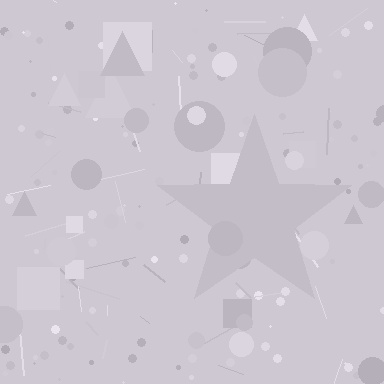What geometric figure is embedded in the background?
A star is embedded in the background.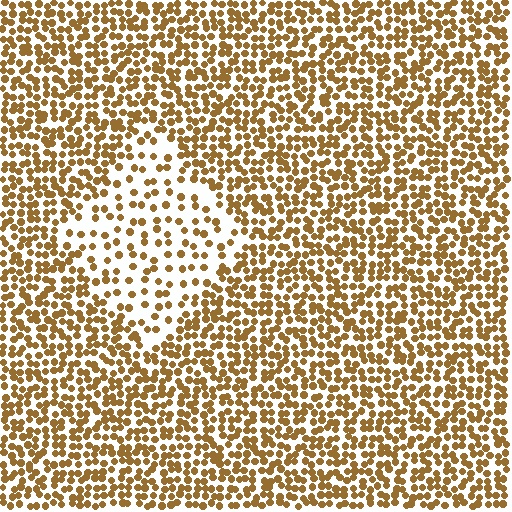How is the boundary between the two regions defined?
The boundary is defined by a change in element density (approximately 2.3x ratio). All elements are the same color, size, and shape.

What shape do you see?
I see a diamond.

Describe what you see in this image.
The image contains small brown elements arranged at two different densities. A diamond-shaped region is visible where the elements are less densely packed than the surrounding area.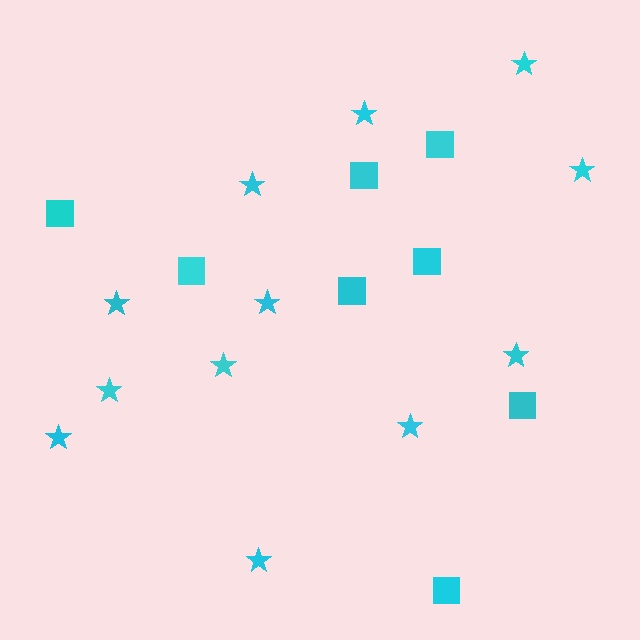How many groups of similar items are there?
There are 2 groups: one group of squares (8) and one group of stars (12).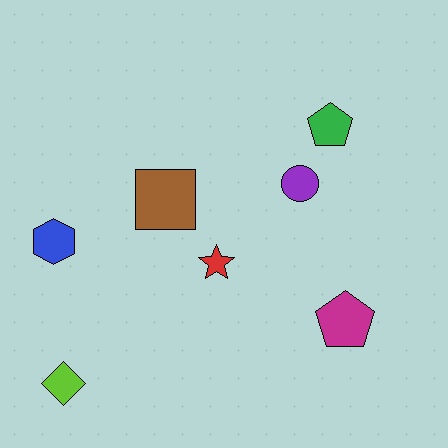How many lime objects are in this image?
There is 1 lime object.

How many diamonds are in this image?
There is 1 diamond.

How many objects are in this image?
There are 7 objects.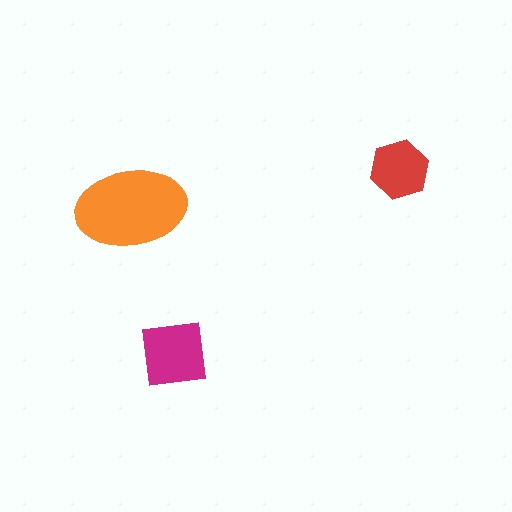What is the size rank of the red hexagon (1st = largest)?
3rd.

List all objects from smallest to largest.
The red hexagon, the magenta square, the orange ellipse.